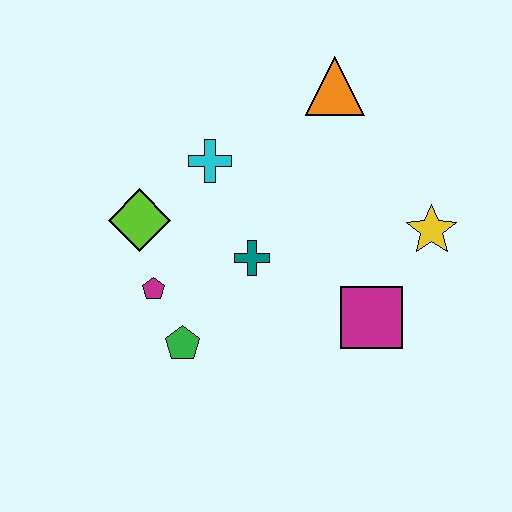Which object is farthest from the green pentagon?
The orange triangle is farthest from the green pentagon.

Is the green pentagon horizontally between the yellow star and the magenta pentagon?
Yes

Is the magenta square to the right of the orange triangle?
Yes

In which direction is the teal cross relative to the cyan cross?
The teal cross is below the cyan cross.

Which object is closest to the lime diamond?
The magenta pentagon is closest to the lime diamond.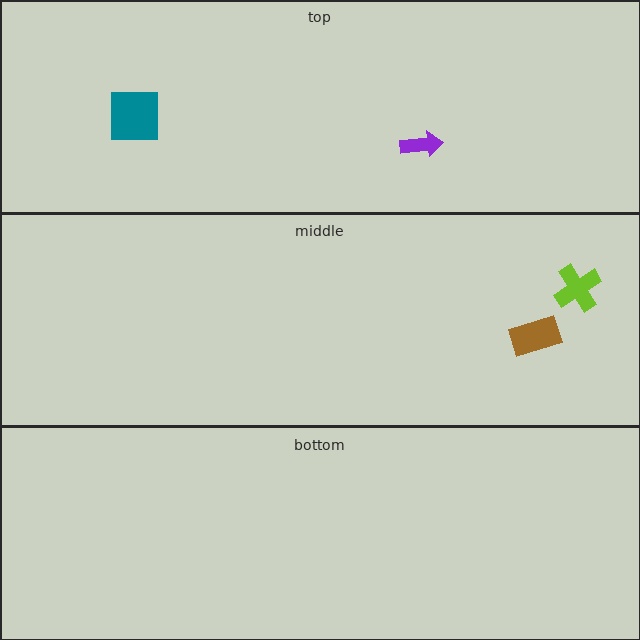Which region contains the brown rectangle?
The middle region.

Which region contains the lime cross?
The middle region.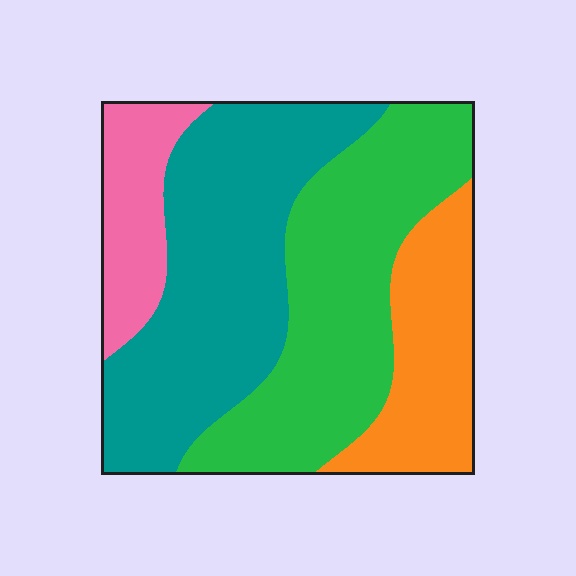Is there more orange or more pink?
Orange.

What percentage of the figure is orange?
Orange covers roughly 20% of the figure.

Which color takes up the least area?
Pink, at roughly 10%.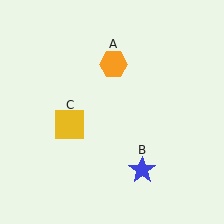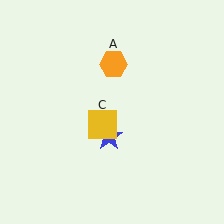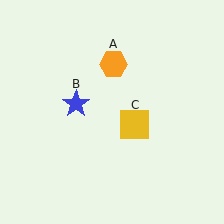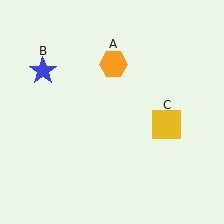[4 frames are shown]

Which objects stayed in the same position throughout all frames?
Orange hexagon (object A) remained stationary.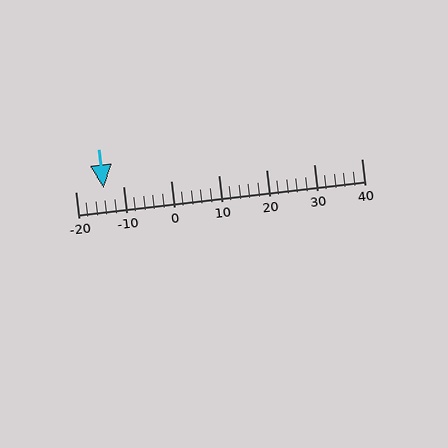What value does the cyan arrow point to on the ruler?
The cyan arrow points to approximately -14.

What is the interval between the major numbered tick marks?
The major tick marks are spaced 10 units apart.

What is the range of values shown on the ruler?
The ruler shows values from -20 to 40.